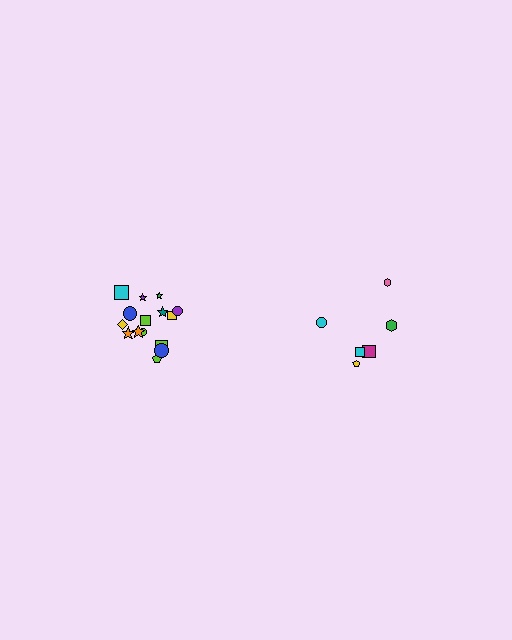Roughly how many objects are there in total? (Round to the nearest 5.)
Roughly 20 objects in total.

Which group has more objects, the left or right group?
The left group.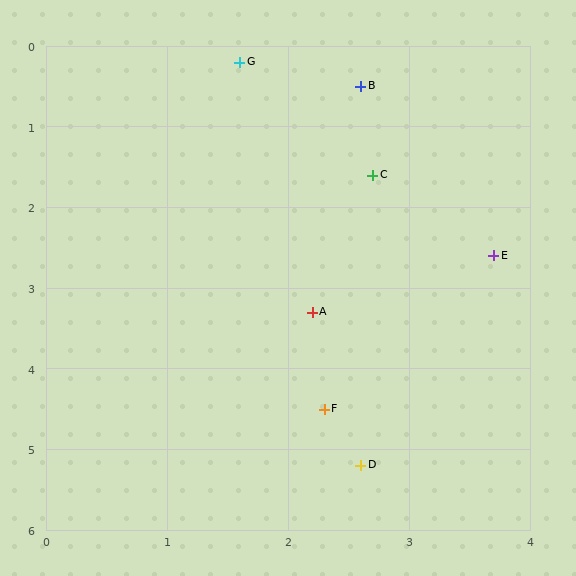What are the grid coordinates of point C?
Point C is at approximately (2.7, 1.6).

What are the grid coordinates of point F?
Point F is at approximately (2.3, 4.5).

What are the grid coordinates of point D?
Point D is at approximately (2.6, 5.2).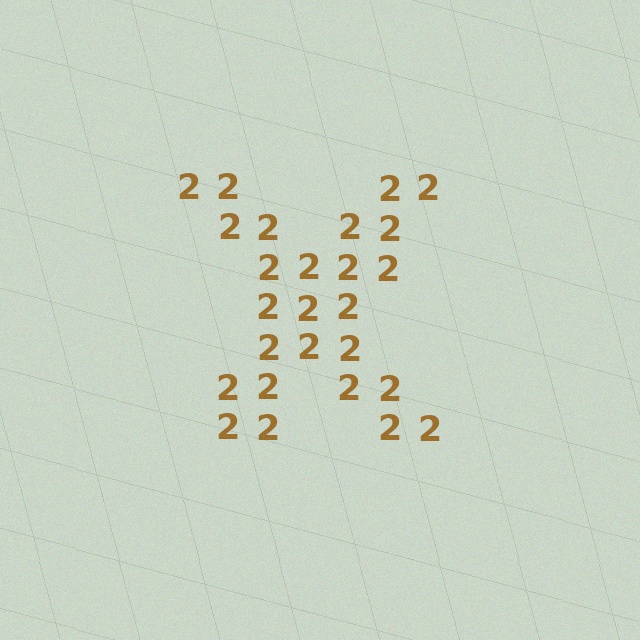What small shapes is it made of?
It is made of small digit 2's.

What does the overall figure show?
The overall figure shows the letter X.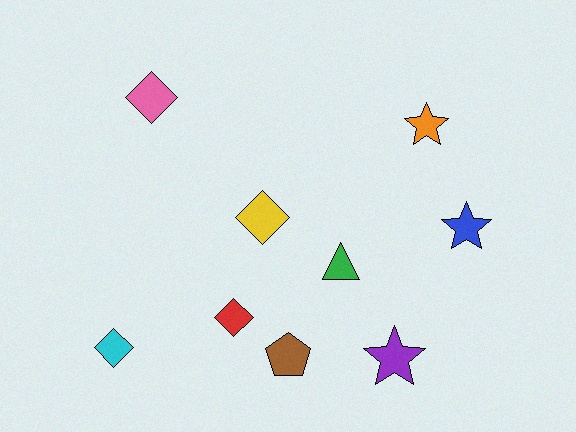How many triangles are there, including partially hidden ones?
There is 1 triangle.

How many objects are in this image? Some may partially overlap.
There are 9 objects.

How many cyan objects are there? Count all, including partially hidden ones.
There is 1 cyan object.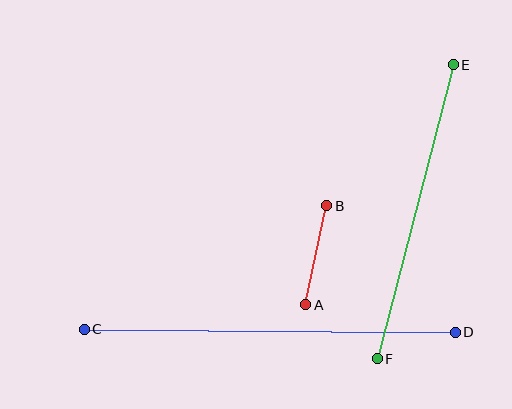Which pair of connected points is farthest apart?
Points C and D are farthest apart.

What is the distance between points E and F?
The distance is approximately 304 pixels.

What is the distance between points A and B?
The distance is approximately 101 pixels.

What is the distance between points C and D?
The distance is approximately 371 pixels.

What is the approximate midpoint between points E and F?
The midpoint is at approximately (415, 212) pixels.